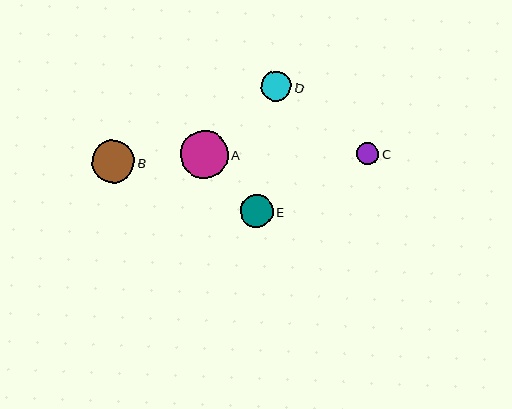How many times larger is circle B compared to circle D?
Circle B is approximately 1.4 times the size of circle D.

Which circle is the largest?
Circle A is the largest with a size of approximately 48 pixels.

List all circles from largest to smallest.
From largest to smallest: A, B, E, D, C.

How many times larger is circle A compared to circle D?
Circle A is approximately 1.6 times the size of circle D.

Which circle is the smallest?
Circle C is the smallest with a size of approximately 22 pixels.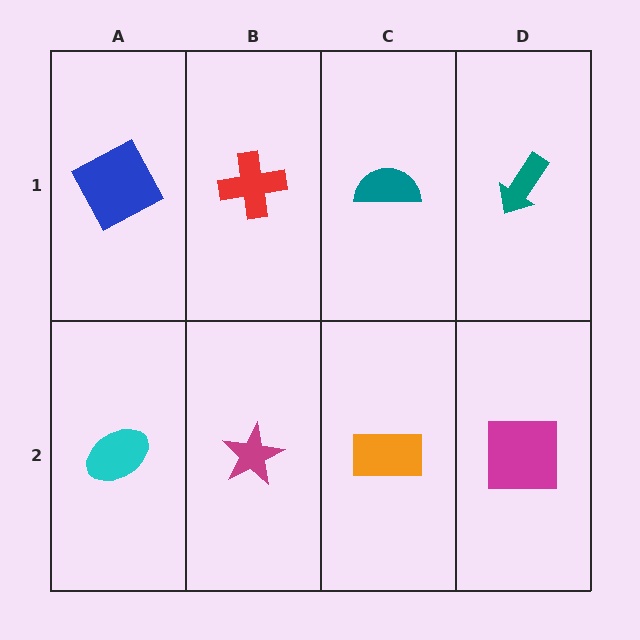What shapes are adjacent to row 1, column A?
A cyan ellipse (row 2, column A), a red cross (row 1, column B).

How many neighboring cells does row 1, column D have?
2.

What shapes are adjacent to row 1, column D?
A magenta square (row 2, column D), a teal semicircle (row 1, column C).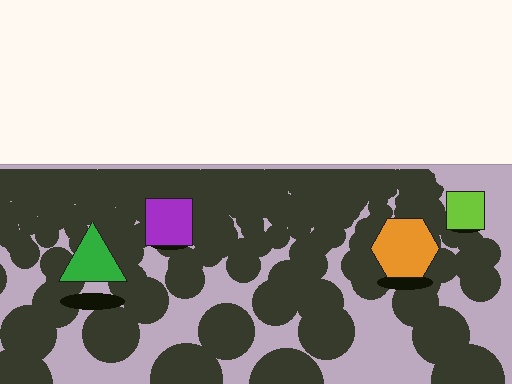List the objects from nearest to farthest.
From nearest to farthest: the green triangle, the orange hexagon, the purple square, the lime square.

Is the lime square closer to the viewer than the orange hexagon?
No. The orange hexagon is closer — you can tell from the texture gradient: the ground texture is coarser near it.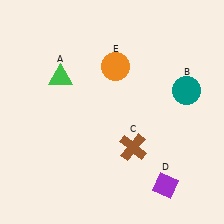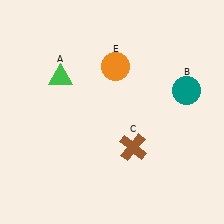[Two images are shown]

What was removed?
The purple diamond (D) was removed in Image 2.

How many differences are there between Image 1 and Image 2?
There is 1 difference between the two images.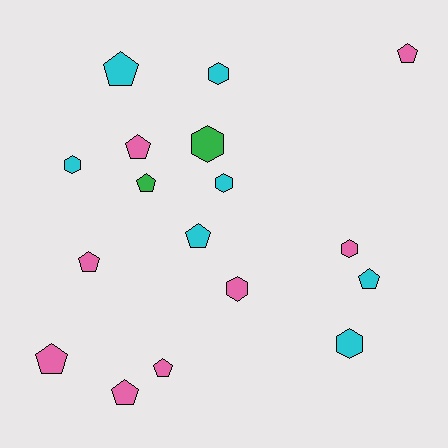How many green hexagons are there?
There is 1 green hexagon.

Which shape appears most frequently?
Pentagon, with 10 objects.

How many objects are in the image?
There are 17 objects.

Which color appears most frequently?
Pink, with 8 objects.